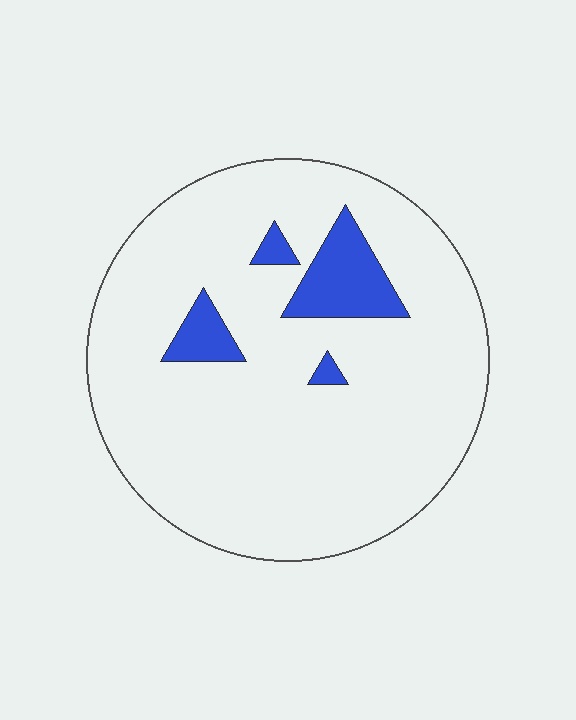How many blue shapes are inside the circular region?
4.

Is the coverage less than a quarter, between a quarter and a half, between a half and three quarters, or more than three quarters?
Less than a quarter.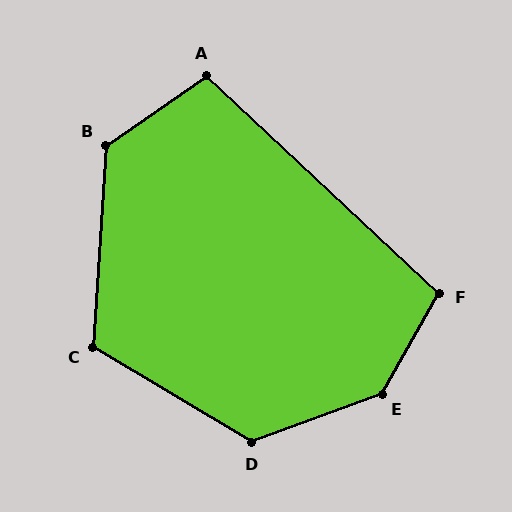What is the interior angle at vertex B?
Approximately 128 degrees (obtuse).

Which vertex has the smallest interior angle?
A, at approximately 102 degrees.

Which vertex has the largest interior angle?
E, at approximately 140 degrees.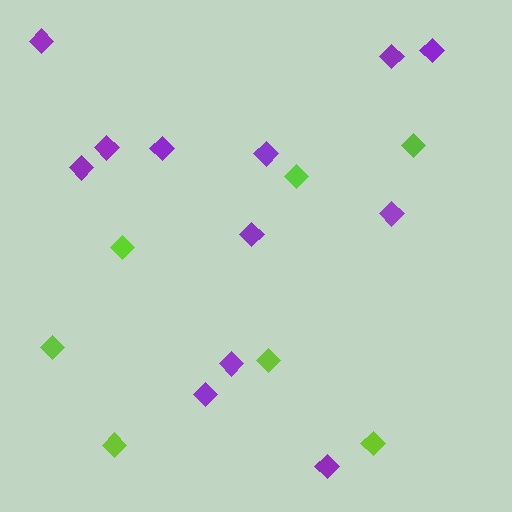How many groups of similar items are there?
There are 2 groups: one group of purple diamonds (12) and one group of lime diamonds (7).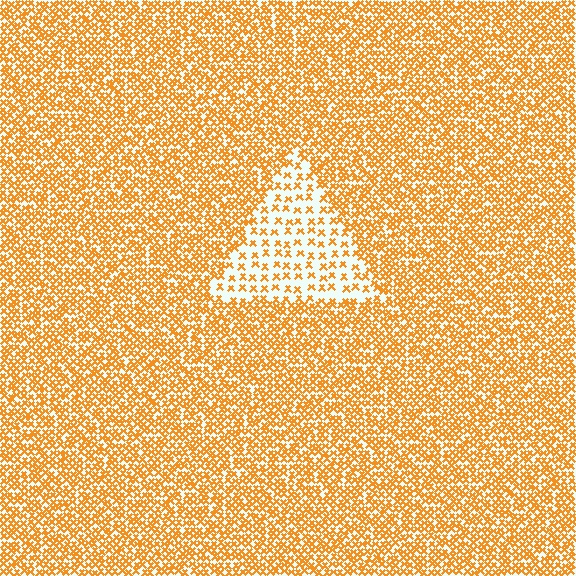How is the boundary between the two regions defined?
The boundary is defined by a change in element density (approximately 2.6x ratio). All elements are the same color, size, and shape.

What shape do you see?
I see a triangle.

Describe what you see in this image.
The image contains small orange elements arranged at two different densities. A triangle-shaped region is visible where the elements are less densely packed than the surrounding area.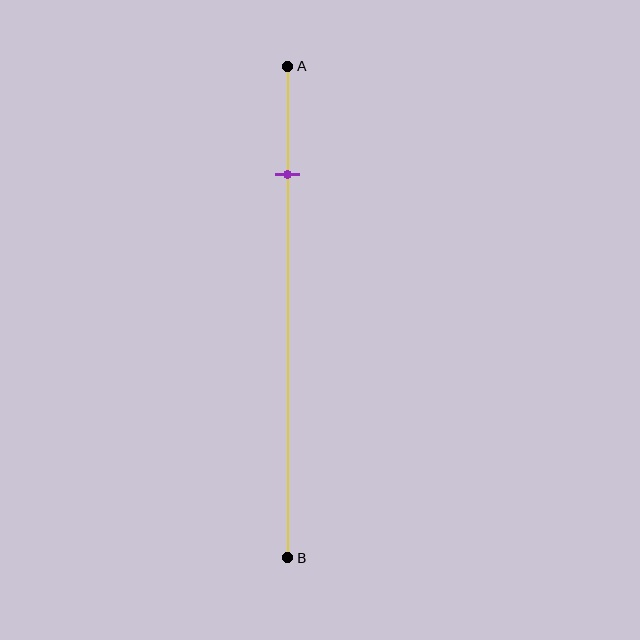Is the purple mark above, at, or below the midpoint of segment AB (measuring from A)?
The purple mark is above the midpoint of segment AB.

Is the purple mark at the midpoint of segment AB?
No, the mark is at about 20% from A, not at the 50% midpoint.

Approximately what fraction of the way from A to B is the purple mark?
The purple mark is approximately 20% of the way from A to B.